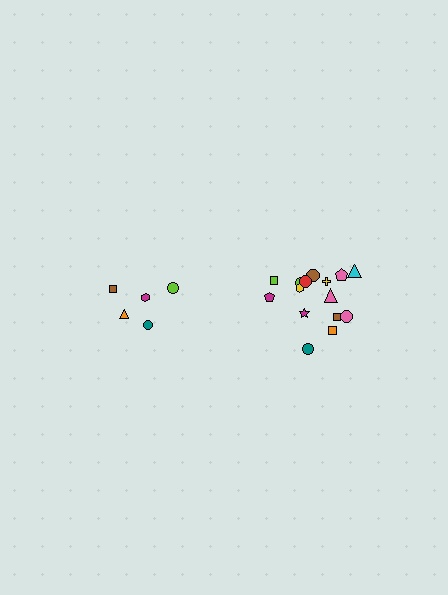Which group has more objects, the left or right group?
The right group.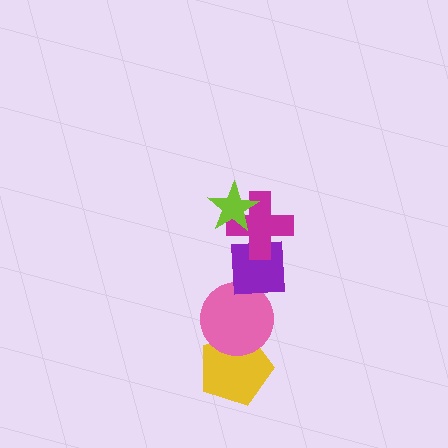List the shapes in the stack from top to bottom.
From top to bottom: the lime star, the magenta cross, the purple square, the pink circle, the yellow pentagon.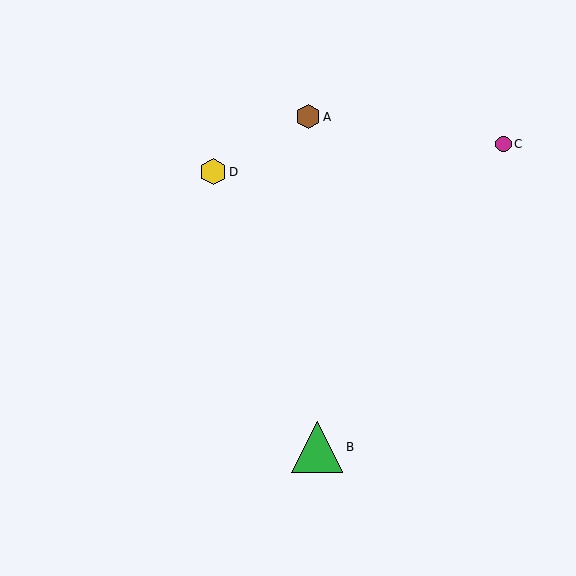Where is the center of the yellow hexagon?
The center of the yellow hexagon is at (213, 172).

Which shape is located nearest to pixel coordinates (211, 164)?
The yellow hexagon (labeled D) at (213, 172) is nearest to that location.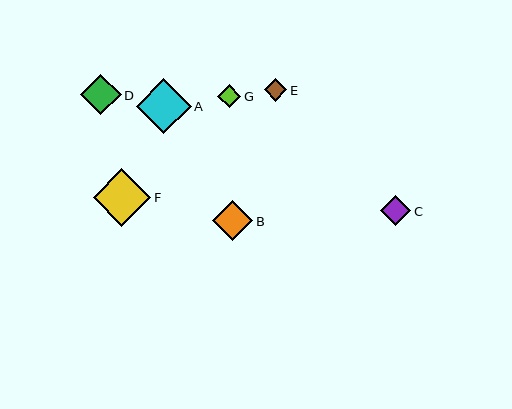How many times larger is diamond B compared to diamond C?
Diamond B is approximately 1.3 times the size of diamond C.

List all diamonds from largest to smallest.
From largest to smallest: F, A, D, B, C, G, E.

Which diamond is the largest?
Diamond F is the largest with a size of approximately 58 pixels.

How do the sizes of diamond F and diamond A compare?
Diamond F and diamond A are approximately the same size.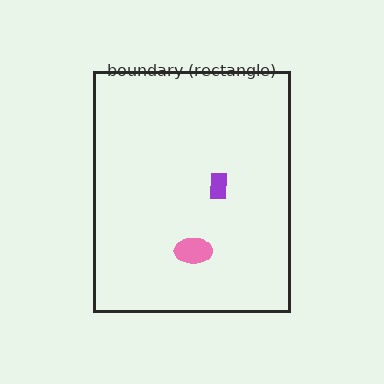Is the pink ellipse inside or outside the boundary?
Inside.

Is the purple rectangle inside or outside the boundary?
Inside.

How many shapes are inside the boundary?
2 inside, 0 outside.